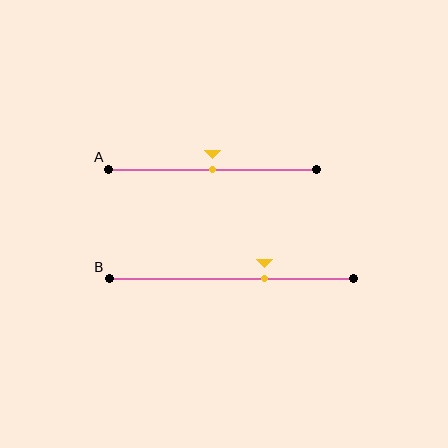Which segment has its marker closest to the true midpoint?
Segment A has its marker closest to the true midpoint.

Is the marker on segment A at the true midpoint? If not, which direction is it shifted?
Yes, the marker on segment A is at the true midpoint.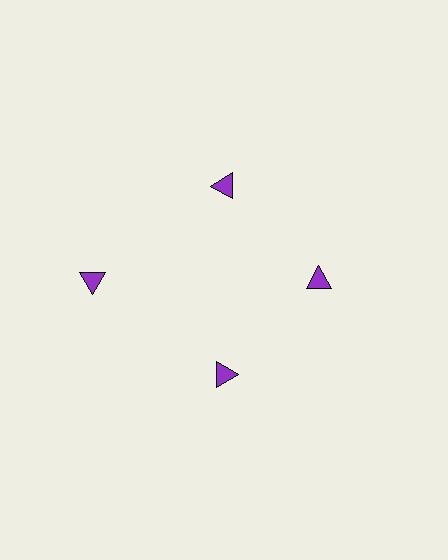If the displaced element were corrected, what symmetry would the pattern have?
It would have 4-fold rotational symmetry — the pattern would map onto itself every 90 degrees.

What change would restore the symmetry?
The symmetry would be restored by moving it inward, back onto the ring so that all 4 triangles sit at equal angles and equal distance from the center.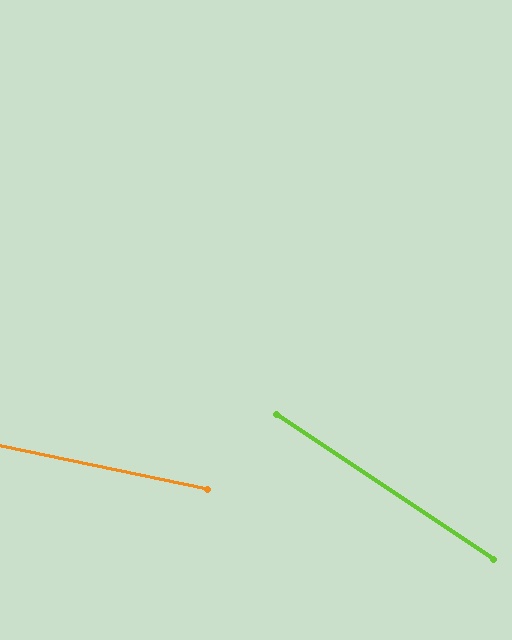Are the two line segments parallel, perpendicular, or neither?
Neither parallel nor perpendicular — they differ by about 22°.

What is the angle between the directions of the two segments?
Approximately 22 degrees.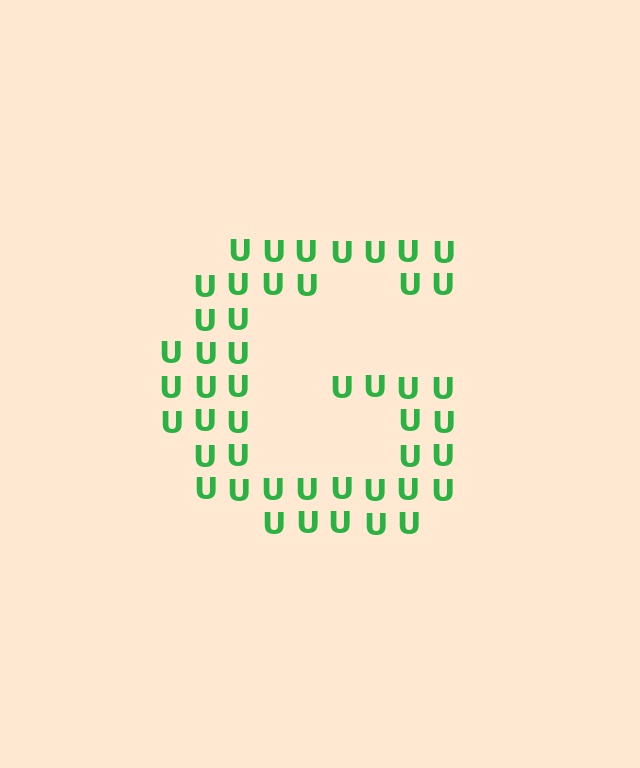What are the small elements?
The small elements are letter U's.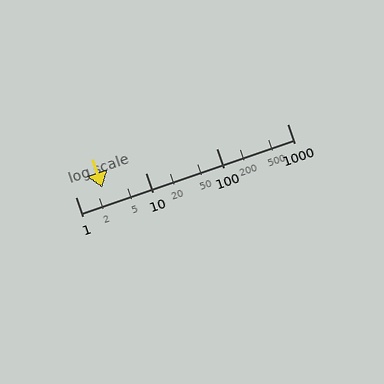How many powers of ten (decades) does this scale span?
The scale spans 3 decades, from 1 to 1000.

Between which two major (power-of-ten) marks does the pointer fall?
The pointer is between 1 and 10.